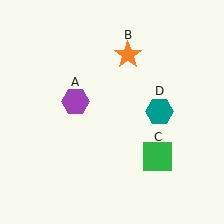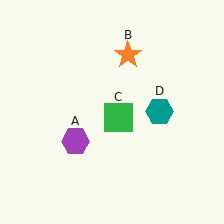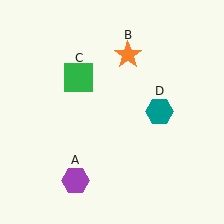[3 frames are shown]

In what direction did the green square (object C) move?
The green square (object C) moved up and to the left.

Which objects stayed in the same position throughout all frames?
Orange star (object B) and teal hexagon (object D) remained stationary.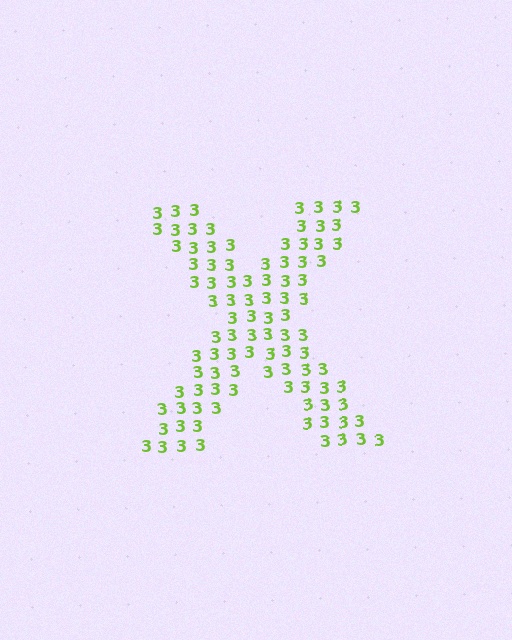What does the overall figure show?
The overall figure shows the letter X.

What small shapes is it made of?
It is made of small digit 3's.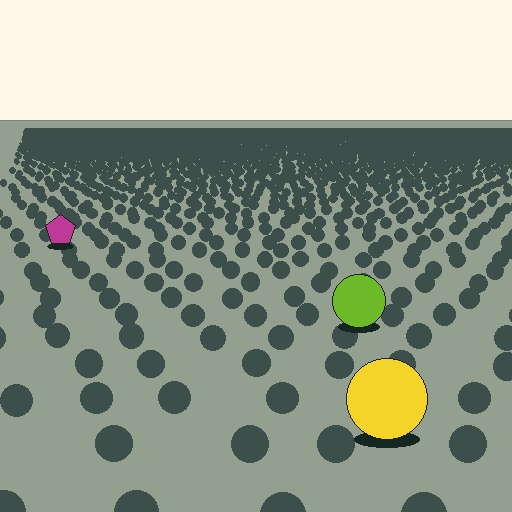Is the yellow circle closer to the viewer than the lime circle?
Yes. The yellow circle is closer — you can tell from the texture gradient: the ground texture is coarser near it.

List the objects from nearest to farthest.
From nearest to farthest: the yellow circle, the lime circle, the magenta pentagon.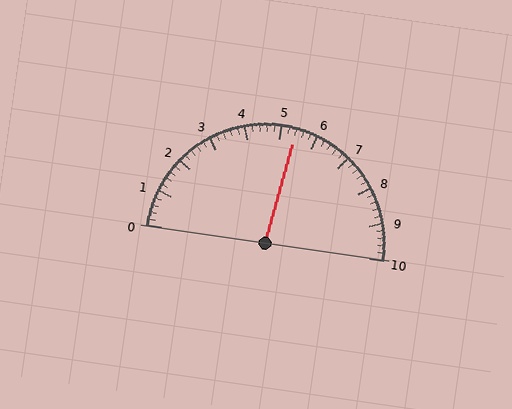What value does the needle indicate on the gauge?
The needle indicates approximately 5.4.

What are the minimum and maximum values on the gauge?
The gauge ranges from 0 to 10.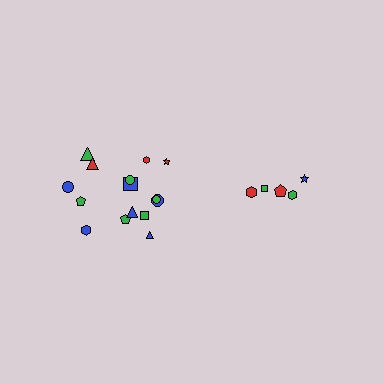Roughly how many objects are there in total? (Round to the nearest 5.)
Roughly 20 objects in total.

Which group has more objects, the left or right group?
The left group.